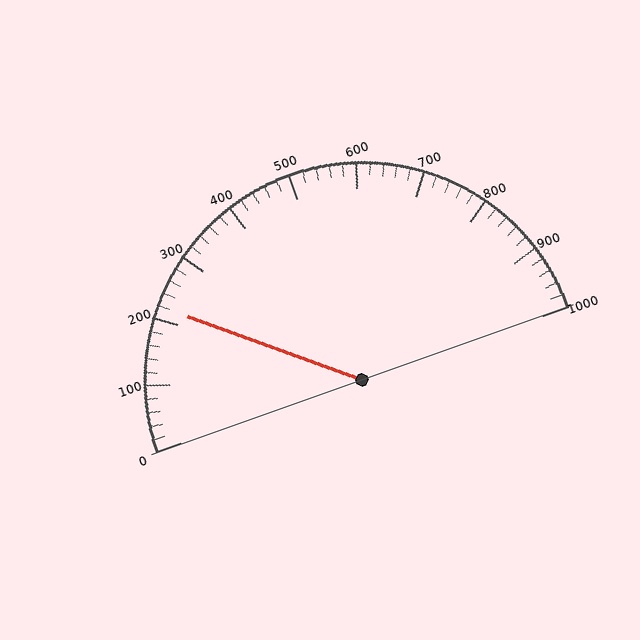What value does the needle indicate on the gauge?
The needle indicates approximately 220.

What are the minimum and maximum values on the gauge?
The gauge ranges from 0 to 1000.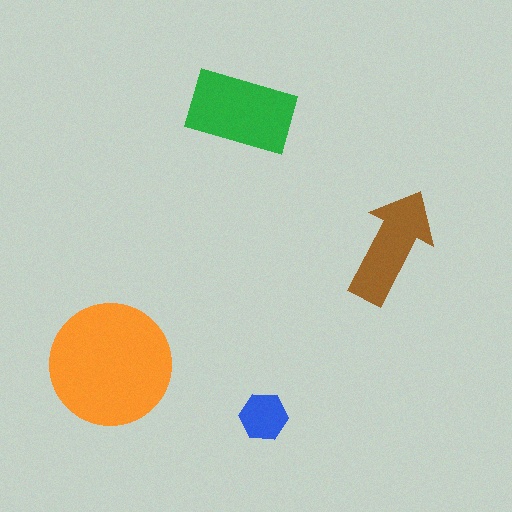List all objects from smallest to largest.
The blue hexagon, the brown arrow, the green rectangle, the orange circle.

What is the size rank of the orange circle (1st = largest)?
1st.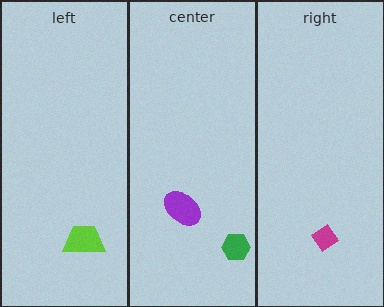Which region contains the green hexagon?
The center region.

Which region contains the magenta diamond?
The right region.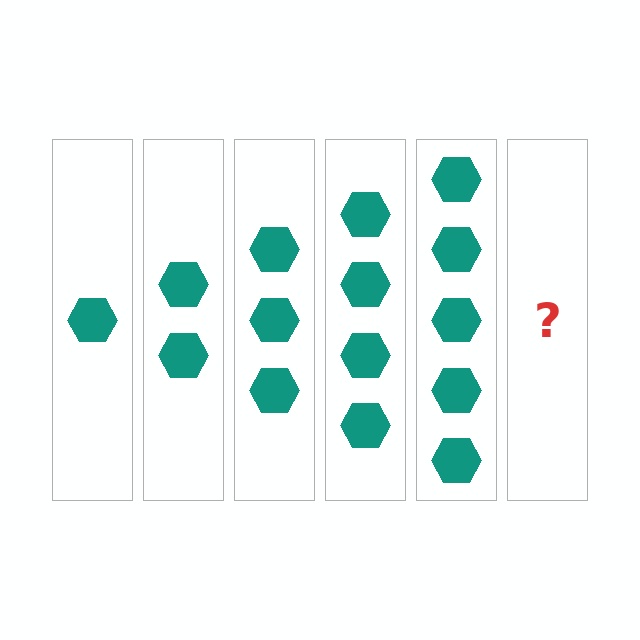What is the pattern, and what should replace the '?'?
The pattern is that each step adds one more hexagon. The '?' should be 6 hexagons.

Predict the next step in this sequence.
The next step is 6 hexagons.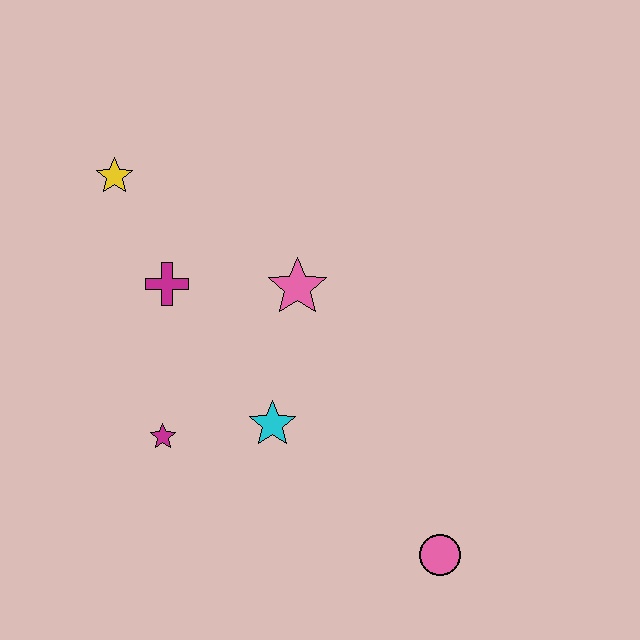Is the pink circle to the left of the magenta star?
No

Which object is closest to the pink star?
The magenta cross is closest to the pink star.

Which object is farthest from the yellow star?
The pink circle is farthest from the yellow star.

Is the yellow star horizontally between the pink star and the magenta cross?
No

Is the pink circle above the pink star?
No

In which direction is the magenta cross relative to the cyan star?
The magenta cross is above the cyan star.